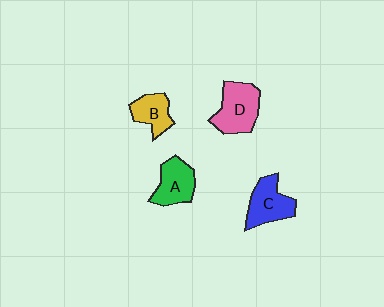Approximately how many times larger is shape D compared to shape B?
Approximately 1.5 times.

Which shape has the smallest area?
Shape B (yellow).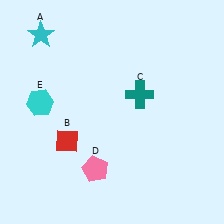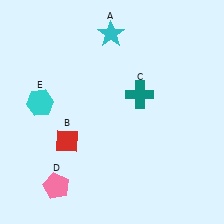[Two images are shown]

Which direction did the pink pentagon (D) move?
The pink pentagon (D) moved left.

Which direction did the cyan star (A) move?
The cyan star (A) moved right.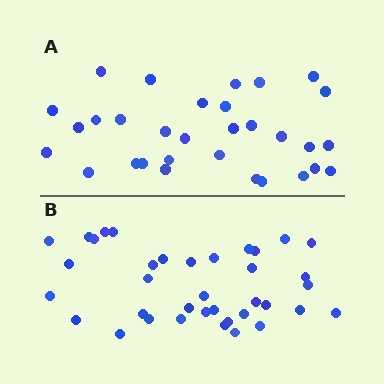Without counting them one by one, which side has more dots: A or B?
Region B (the bottom region) has more dots.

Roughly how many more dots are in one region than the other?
Region B has about 6 more dots than region A.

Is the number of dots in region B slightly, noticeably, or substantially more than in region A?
Region B has only slightly more — the two regions are fairly close. The ratio is roughly 1.2 to 1.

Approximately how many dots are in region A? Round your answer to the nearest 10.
About 30 dots. (The exact count is 31, which rounds to 30.)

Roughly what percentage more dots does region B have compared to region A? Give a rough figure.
About 20% more.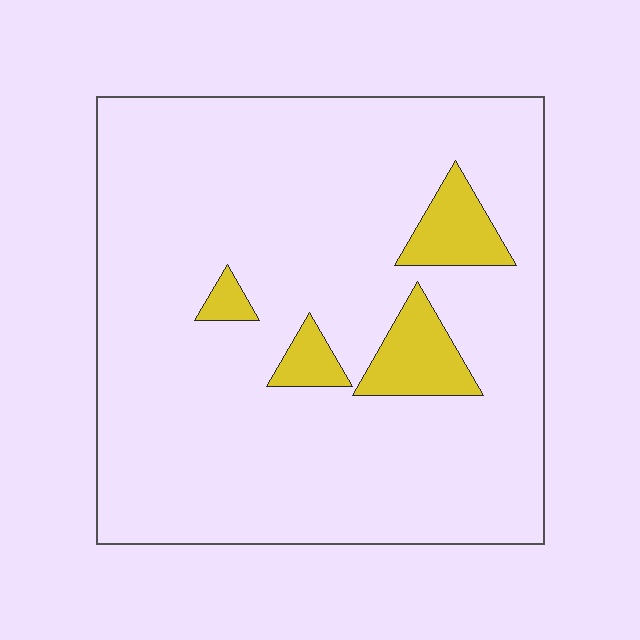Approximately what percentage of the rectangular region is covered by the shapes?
Approximately 10%.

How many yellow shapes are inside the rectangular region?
4.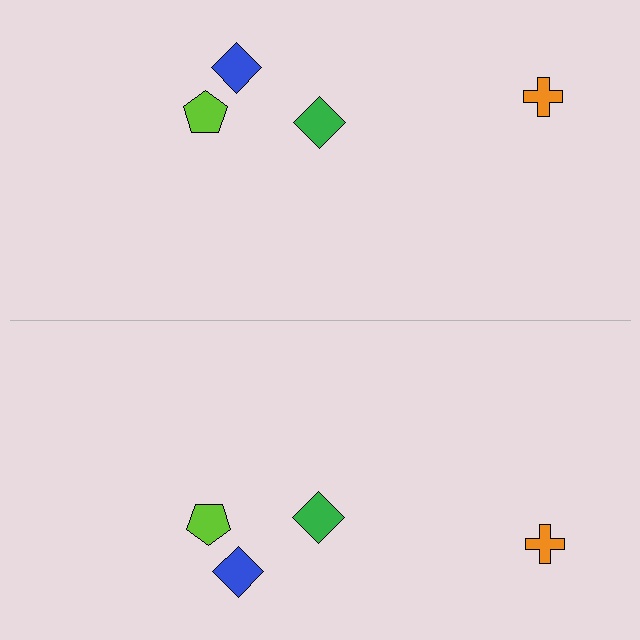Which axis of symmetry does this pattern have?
The pattern has a horizontal axis of symmetry running through the center of the image.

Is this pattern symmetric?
Yes, this pattern has bilateral (reflection) symmetry.